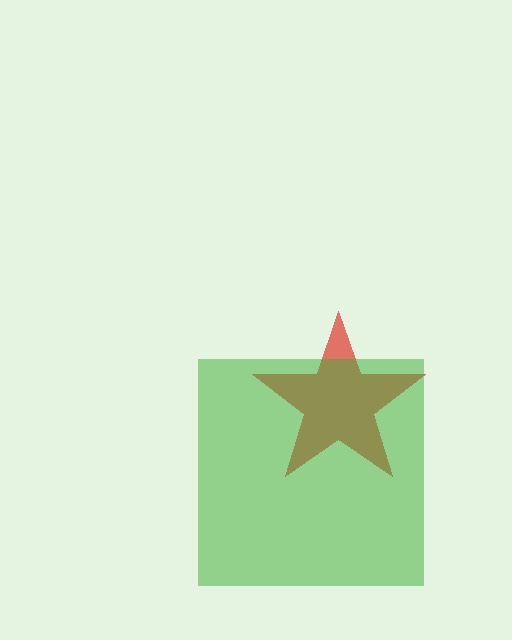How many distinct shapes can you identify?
There are 2 distinct shapes: a red star, a green square.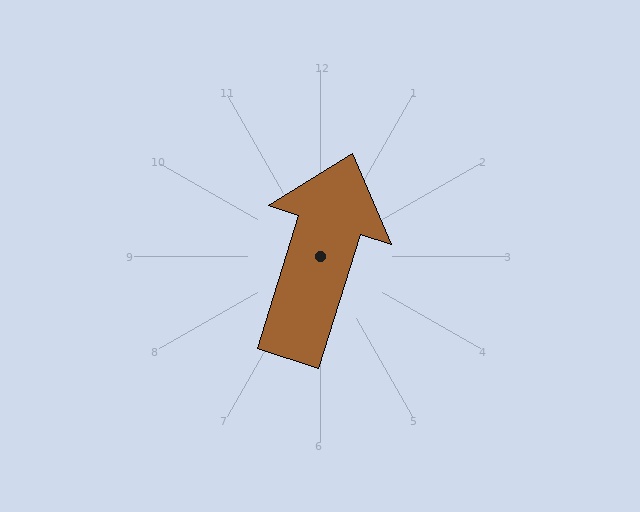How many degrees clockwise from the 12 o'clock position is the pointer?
Approximately 17 degrees.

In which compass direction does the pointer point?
North.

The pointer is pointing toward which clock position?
Roughly 1 o'clock.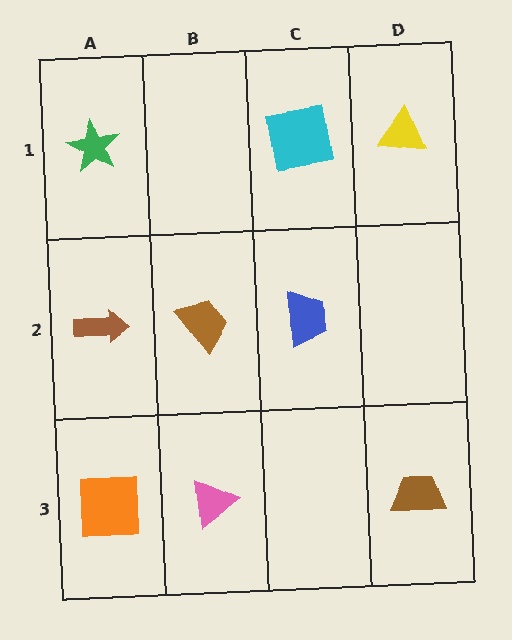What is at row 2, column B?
A brown trapezoid.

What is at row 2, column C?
A blue trapezoid.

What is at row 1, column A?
A green star.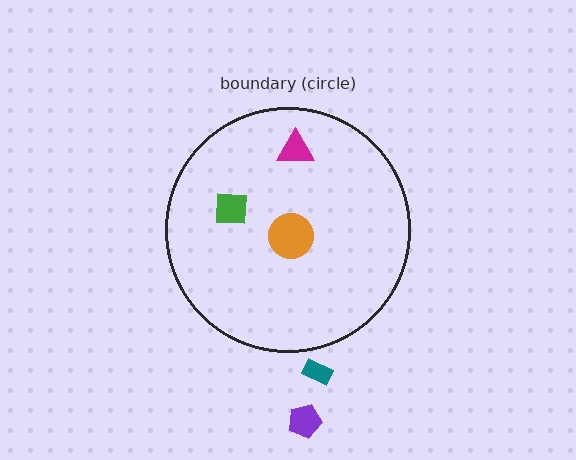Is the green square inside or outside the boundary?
Inside.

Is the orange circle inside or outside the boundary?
Inside.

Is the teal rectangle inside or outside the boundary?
Outside.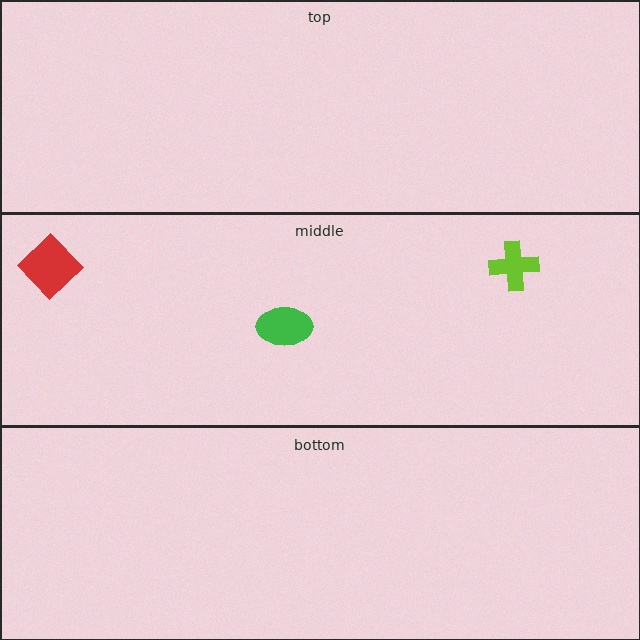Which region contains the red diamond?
The middle region.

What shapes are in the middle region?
The green ellipse, the red diamond, the lime cross.